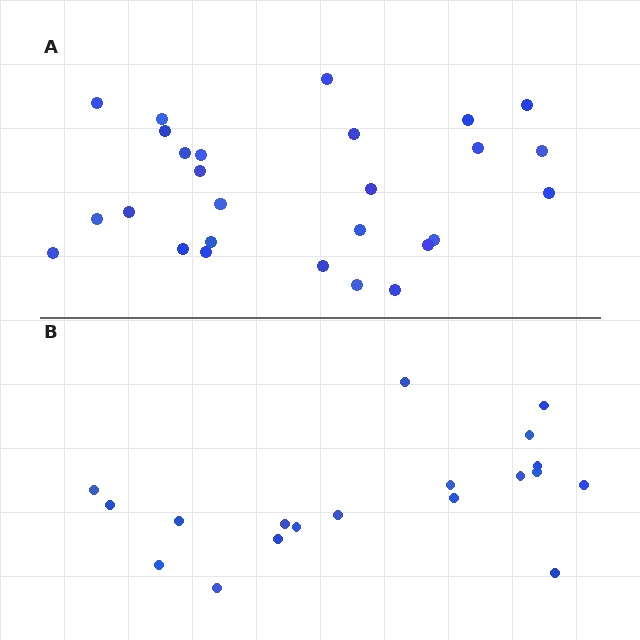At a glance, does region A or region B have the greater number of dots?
Region A (the top region) has more dots.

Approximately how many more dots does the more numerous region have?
Region A has roughly 8 or so more dots than region B.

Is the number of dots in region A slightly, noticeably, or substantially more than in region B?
Region A has noticeably more, but not dramatically so. The ratio is roughly 1.4 to 1.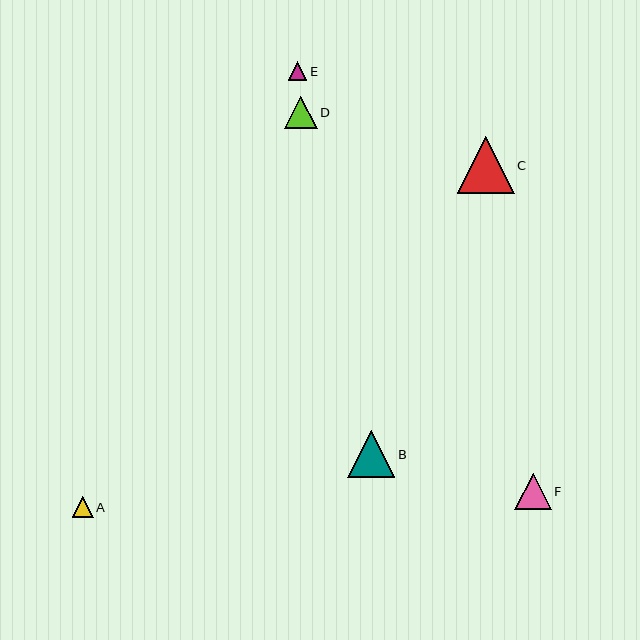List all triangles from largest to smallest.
From largest to smallest: C, B, F, D, A, E.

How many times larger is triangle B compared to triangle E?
Triangle B is approximately 2.6 times the size of triangle E.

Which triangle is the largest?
Triangle C is the largest with a size of approximately 57 pixels.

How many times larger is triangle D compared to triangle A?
Triangle D is approximately 1.6 times the size of triangle A.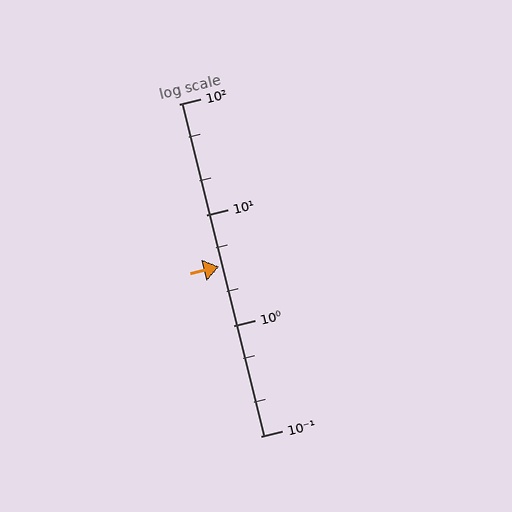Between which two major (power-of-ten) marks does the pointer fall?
The pointer is between 1 and 10.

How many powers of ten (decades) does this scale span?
The scale spans 3 decades, from 0.1 to 100.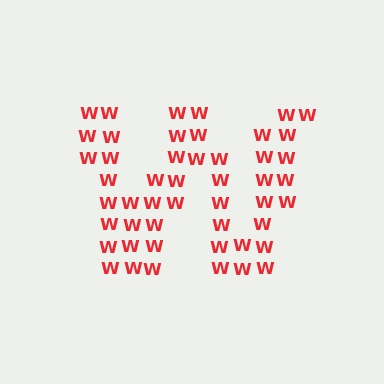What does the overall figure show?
The overall figure shows the letter W.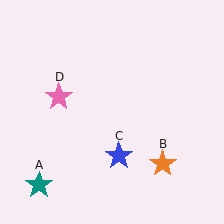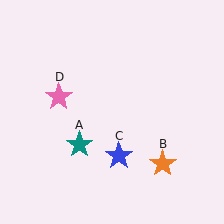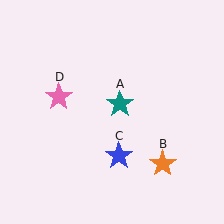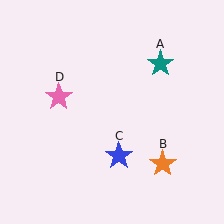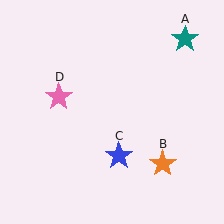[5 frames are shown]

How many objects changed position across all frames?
1 object changed position: teal star (object A).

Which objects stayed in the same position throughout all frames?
Orange star (object B) and blue star (object C) and pink star (object D) remained stationary.